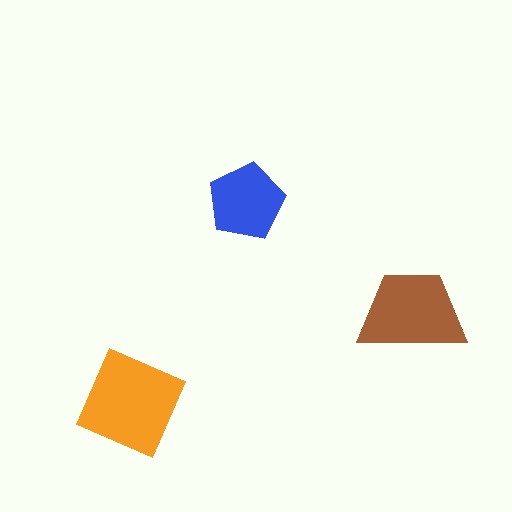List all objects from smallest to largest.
The blue pentagon, the brown trapezoid, the orange diamond.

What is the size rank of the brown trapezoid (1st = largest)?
2nd.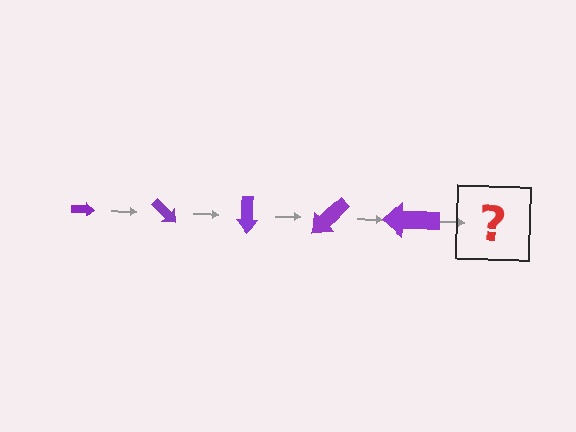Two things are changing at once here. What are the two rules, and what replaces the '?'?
The two rules are that the arrow grows larger each step and it rotates 45 degrees each step. The '?' should be an arrow, larger than the previous one and rotated 225 degrees from the start.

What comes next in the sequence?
The next element should be an arrow, larger than the previous one and rotated 225 degrees from the start.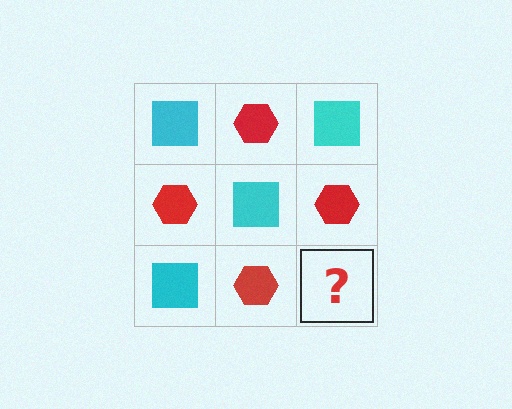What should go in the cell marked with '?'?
The missing cell should contain a cyan square.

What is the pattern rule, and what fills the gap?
The rule is that it alternates cyan square and red hexagon in a checkerboard pattern. The gap should be filled with a cyan square.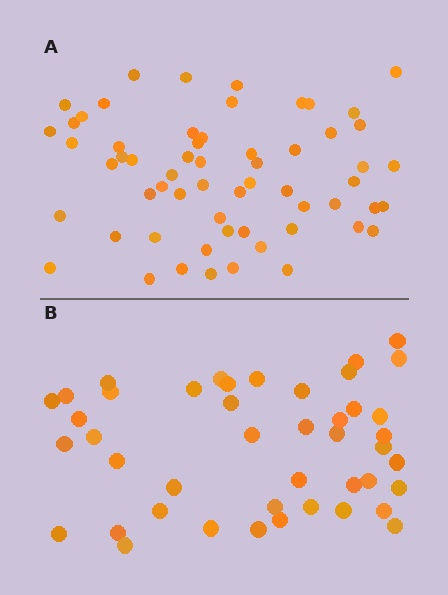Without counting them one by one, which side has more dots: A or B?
Region A (the top region) has more dots.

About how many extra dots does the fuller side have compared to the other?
Region A has approximately 15 more dots than region B.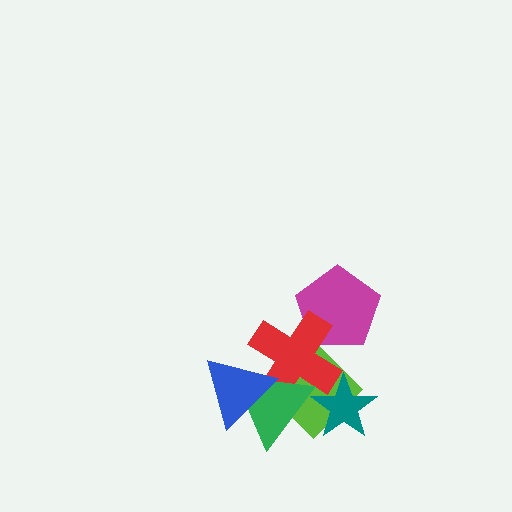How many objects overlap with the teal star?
3 objects overlap with the teal star.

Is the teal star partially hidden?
No, no other shape covers it.